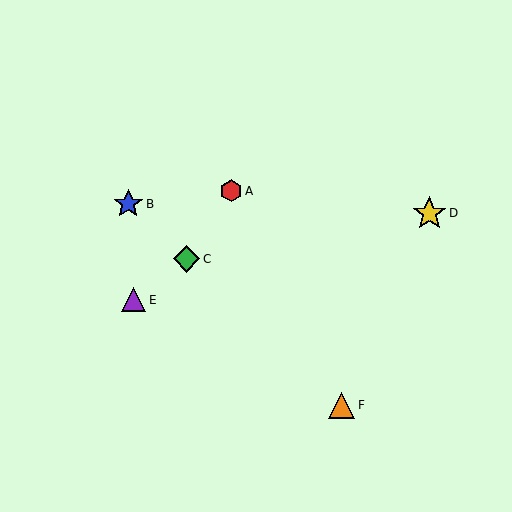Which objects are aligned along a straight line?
Objects B, C, F are aligned along a straight line.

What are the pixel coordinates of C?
Object C is at (187, 259).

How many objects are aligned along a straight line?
3 objects (B, C, F) are aligned along a straight line.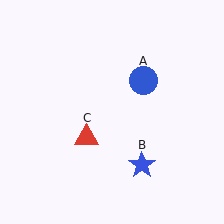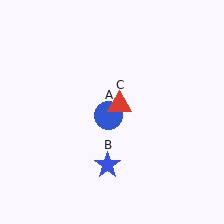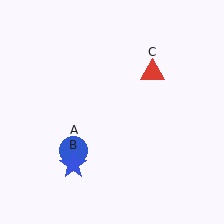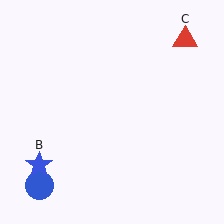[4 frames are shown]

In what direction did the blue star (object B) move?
The blue star (object B) moved left.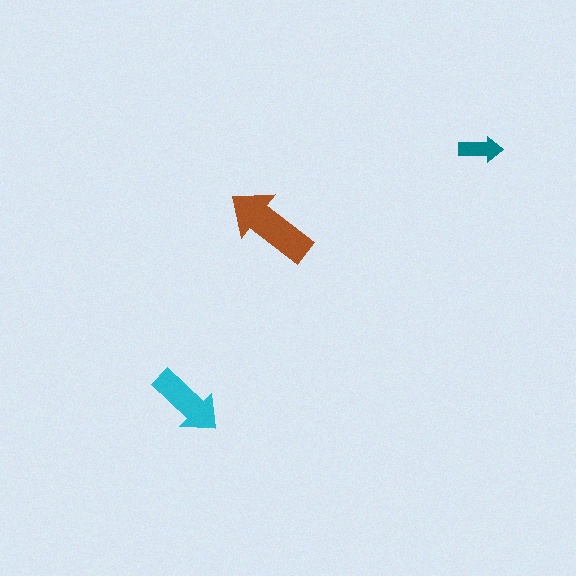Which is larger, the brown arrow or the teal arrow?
The brown one.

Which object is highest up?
The teal arrow is topmost.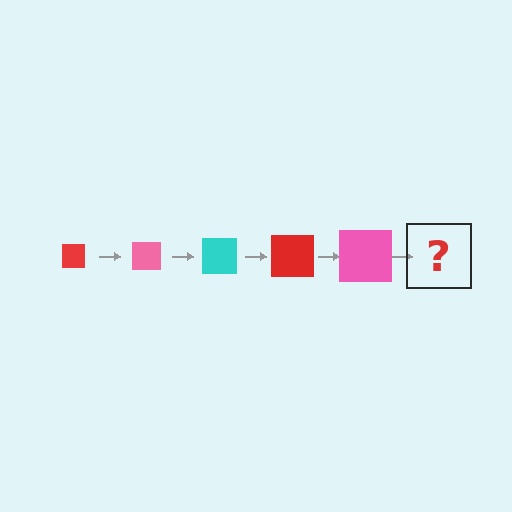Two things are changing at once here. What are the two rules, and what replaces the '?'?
The two rules are that the square grows larger each step and the color cycles through red, pink, and cyan. The '?' should be a cyan square, larger than the previous one.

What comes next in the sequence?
The next element should be a cyan square, larger than the previous one.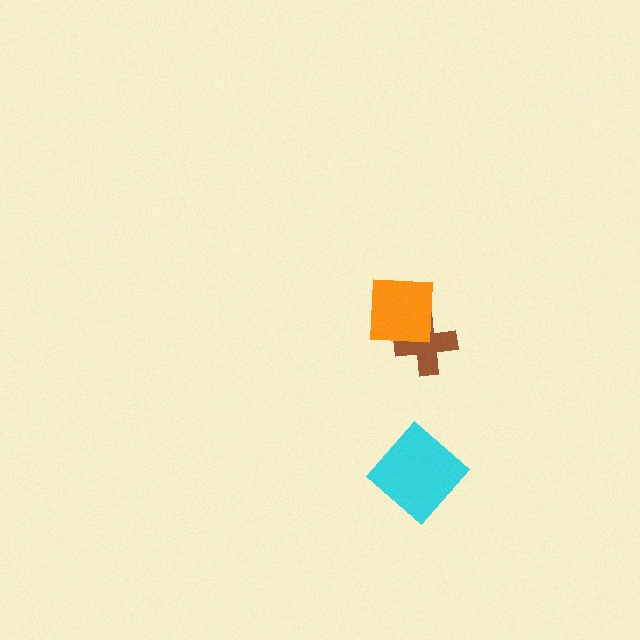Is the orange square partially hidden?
No, no other shape covers it.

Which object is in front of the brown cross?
The orange square is in front of the brown cross.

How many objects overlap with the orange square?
1 object overlaps with the orange square.